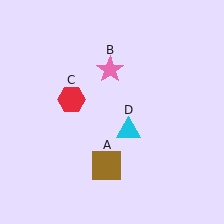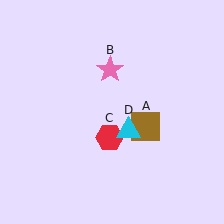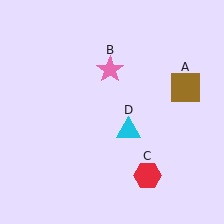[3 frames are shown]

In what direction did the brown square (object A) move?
The brown square (object A) moved up and to the right.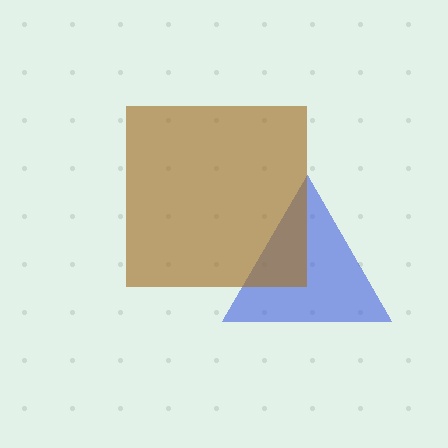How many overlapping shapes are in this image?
There are 2 overlapping shapes in the image.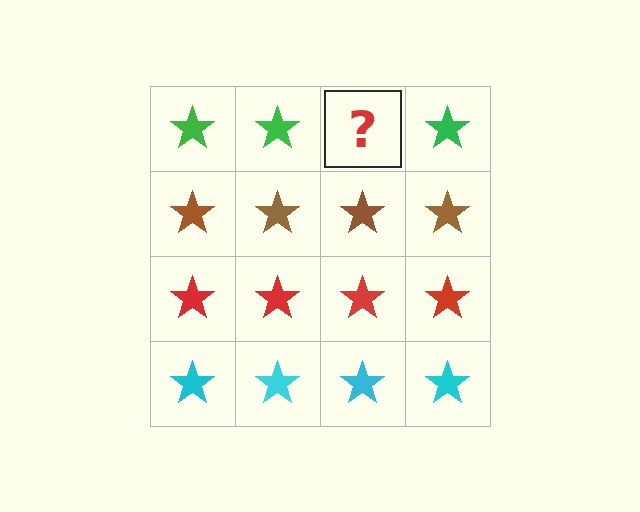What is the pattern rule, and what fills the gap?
The rule is that each row has a consistent color. The gap should be filled with a green star.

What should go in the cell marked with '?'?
The missing cell should contain a green star.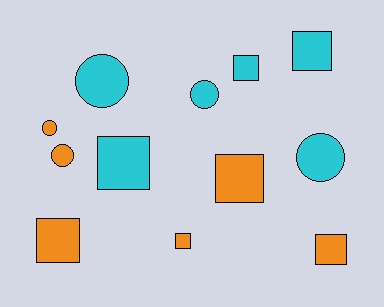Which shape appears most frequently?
Square, with 7 objects.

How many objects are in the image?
There are 12 objects.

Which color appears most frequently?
Orange, with 6 objects.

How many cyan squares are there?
There are 3 cyan squares.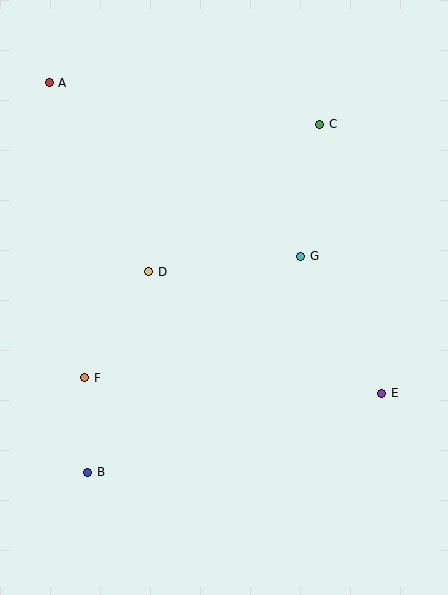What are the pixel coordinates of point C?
Point C is at (320, 124).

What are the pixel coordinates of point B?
Point B is at (88, 472).